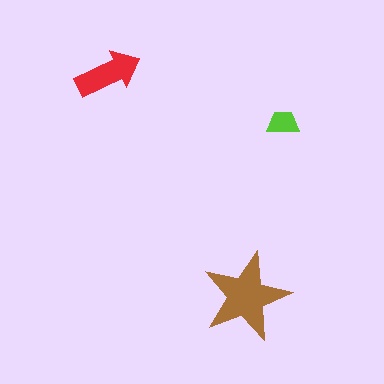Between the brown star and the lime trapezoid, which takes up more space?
The brown star.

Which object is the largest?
The brown star.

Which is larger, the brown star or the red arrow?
The brown star.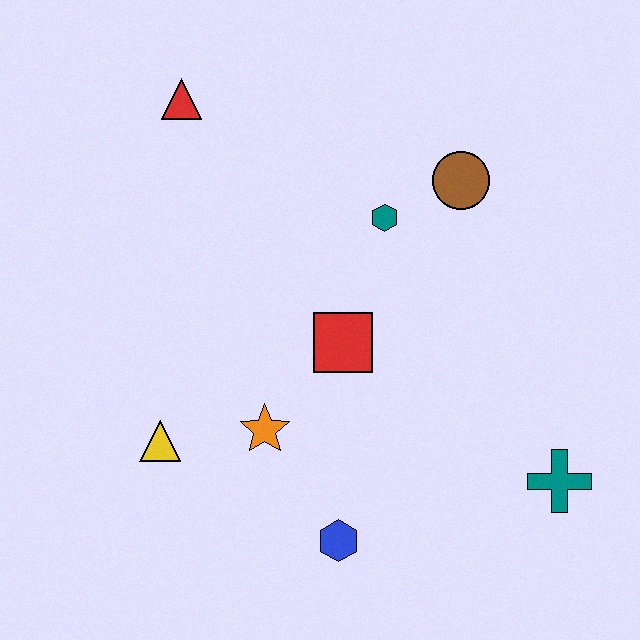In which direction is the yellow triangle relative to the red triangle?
The yellow triangle is below the red triangle.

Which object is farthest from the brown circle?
The yellow triangle is farthest from the brown circle.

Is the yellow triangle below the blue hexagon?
No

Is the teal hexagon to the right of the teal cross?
No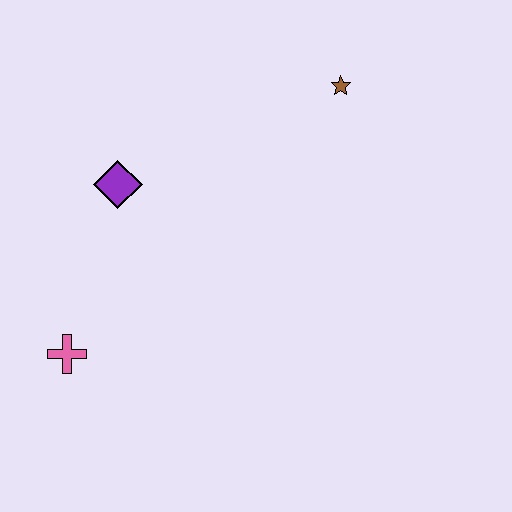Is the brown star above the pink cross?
Yes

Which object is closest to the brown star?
The purple diamond is closest to the brown star.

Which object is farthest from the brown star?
The pink cross is farthest from the brown star.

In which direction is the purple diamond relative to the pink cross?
The purple diamond is above the pink cross.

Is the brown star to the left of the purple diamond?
No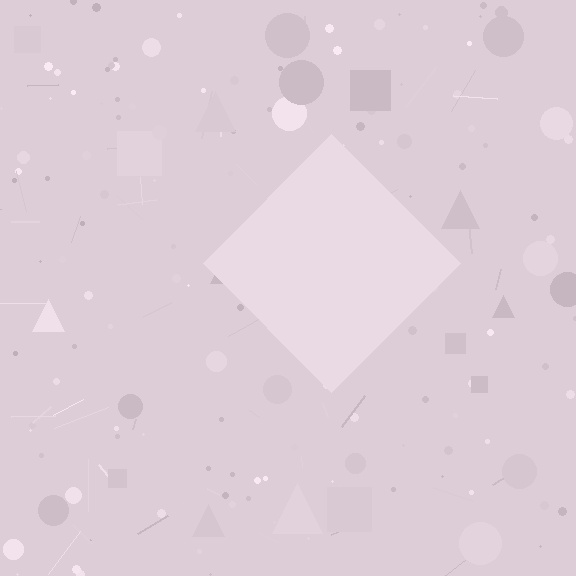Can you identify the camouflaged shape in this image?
The camouflaged shape is a diamond.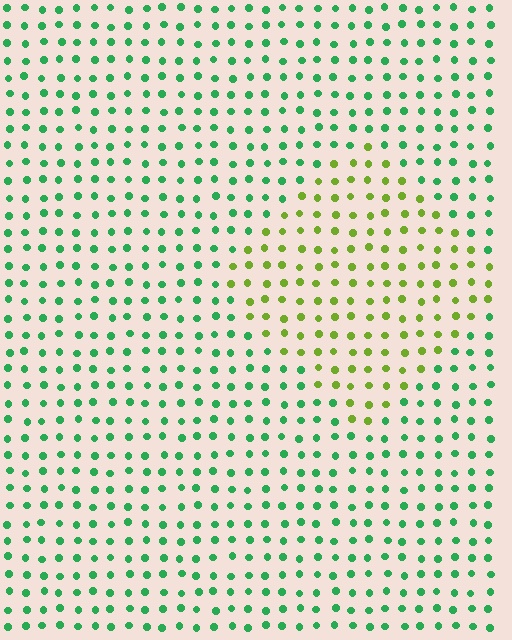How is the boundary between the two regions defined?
The boundary is defined purely by a slight shift in hue (about 52 degrees). Spacing, size, and orientation are identical on both sides.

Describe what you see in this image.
The image is filled with small green elements in a uniform arrangement. A diamond-shaped region is visible where the elements are tinted to a slightly different hue, forming a subtle color boundary.